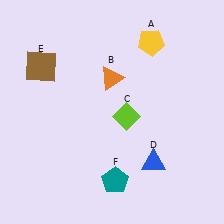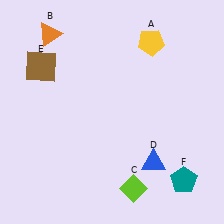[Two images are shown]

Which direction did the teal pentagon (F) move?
The teal pentagon (F) moved right.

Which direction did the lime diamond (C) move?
The lime diamond (C) moved down.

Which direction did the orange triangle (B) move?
The orange triangle (B) moved left.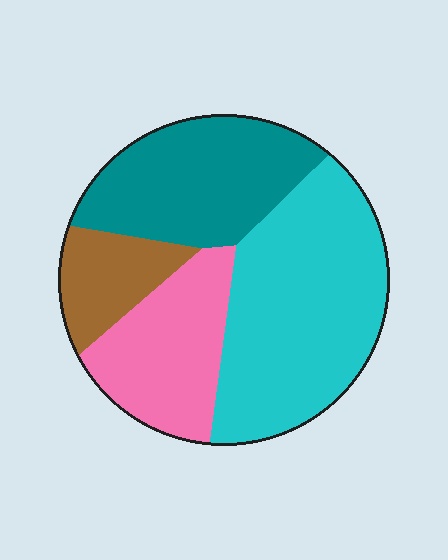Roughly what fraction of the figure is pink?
Pink covers about 20% of the figure.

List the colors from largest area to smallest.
From largest to smallest: cyan, teal, pink, brown.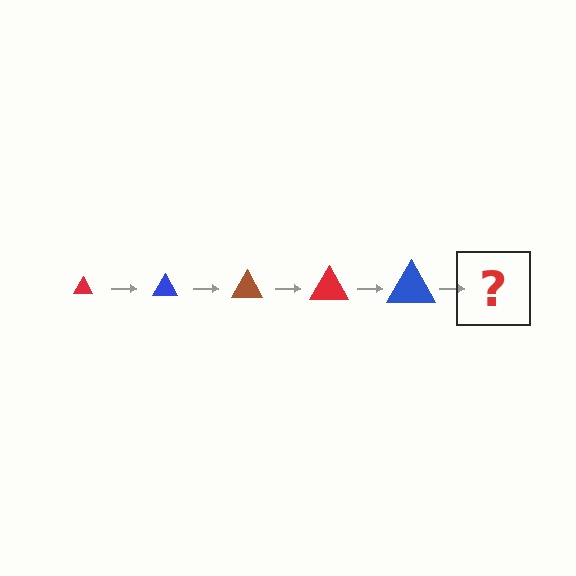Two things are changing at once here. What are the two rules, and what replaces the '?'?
The two rules are that the triangle grows larger each step and the color cycles through red, blue, and brown. The '?' should be a brown triangle, larger than the previous one.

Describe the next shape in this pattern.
It should be a brown triangle, larger than the previous one.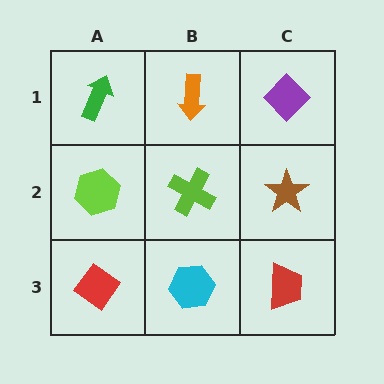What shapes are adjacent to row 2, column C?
A purple diamond (row 1, column C), a red trapezoid (row 3, column C), a lime cross (row 2, column B).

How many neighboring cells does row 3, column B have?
3.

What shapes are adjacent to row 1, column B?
A lime cross (row 2, column B), a green arrow (row 1, column A), a purple diamond (row 1, column C).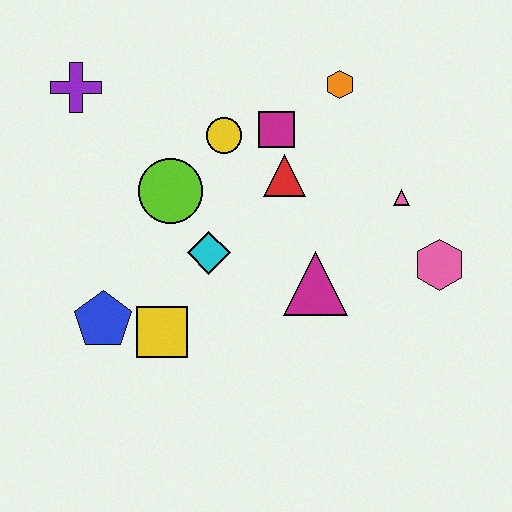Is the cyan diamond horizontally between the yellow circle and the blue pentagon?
Yes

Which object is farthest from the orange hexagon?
The blue pentagon is farthest from the orange hexagon.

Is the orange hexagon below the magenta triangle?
No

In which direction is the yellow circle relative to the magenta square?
The yellow circle is to the left of the magenta square.